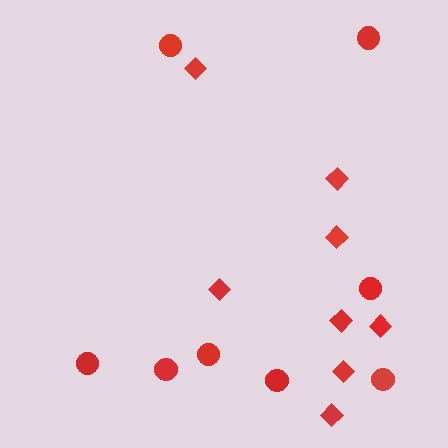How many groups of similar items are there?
There are 2 groups: one group of circles (8) and one group of diamonds (8).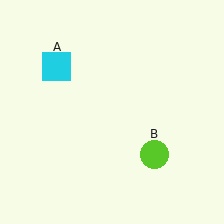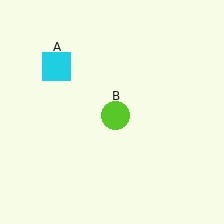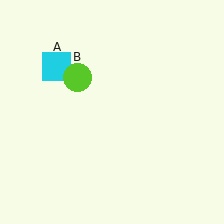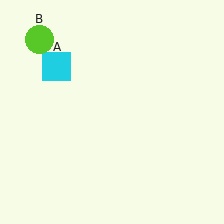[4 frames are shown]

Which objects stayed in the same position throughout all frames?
Cyan square (object A) remained stationary.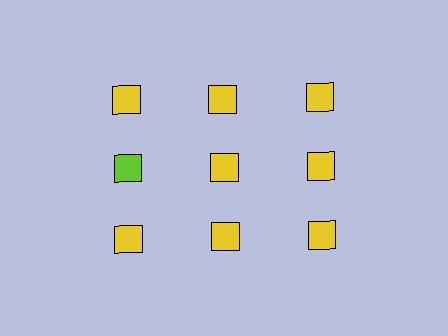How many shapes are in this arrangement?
There are 9 shapes arranged in a grid pattern.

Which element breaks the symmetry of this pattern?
The lime square in the second row, leftmost column breaks the symmetry. All other shapes are yellow squares.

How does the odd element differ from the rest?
It has a different color: lime instead of yellow.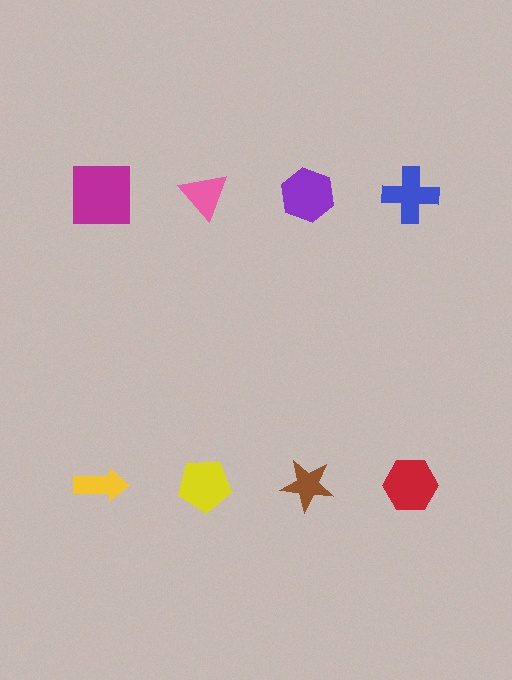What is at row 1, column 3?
A purple hexagon.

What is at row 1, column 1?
A magenta square.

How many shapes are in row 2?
4 shapes.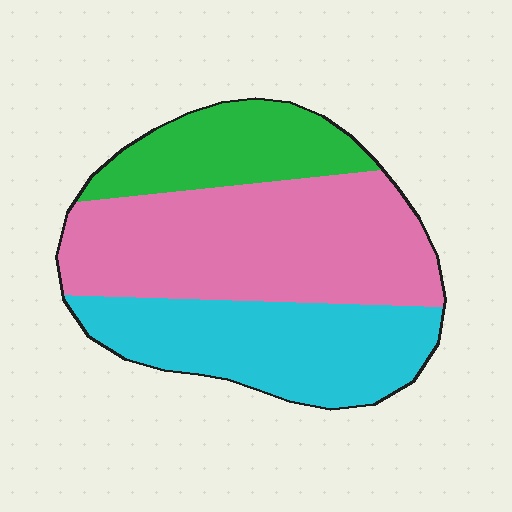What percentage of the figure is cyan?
Cyan takes up about one third (1/3) of the figure.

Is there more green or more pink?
Pink.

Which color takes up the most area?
Pink, at roughly 45%.